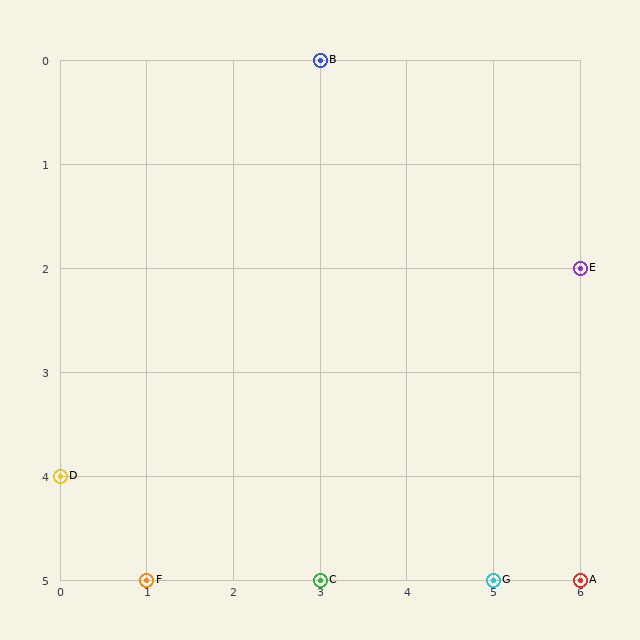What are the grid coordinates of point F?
Point F is at grid coordinates (1, 5).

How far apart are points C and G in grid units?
Points C and G are 2 columns apart.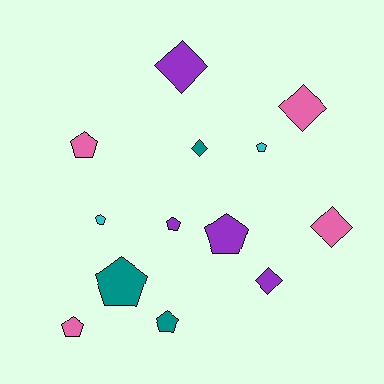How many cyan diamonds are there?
There are no cyan diamonds.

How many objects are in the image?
There are 13 objects.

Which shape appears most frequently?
Pentagon, with 8 objects.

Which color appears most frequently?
Pink, with 4 objects.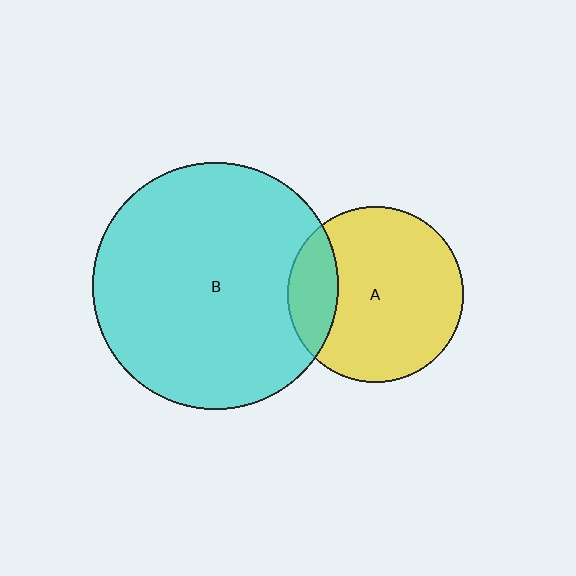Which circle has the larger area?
Circle B (cyan).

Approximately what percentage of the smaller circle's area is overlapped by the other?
Approximately 20%.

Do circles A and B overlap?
Yes.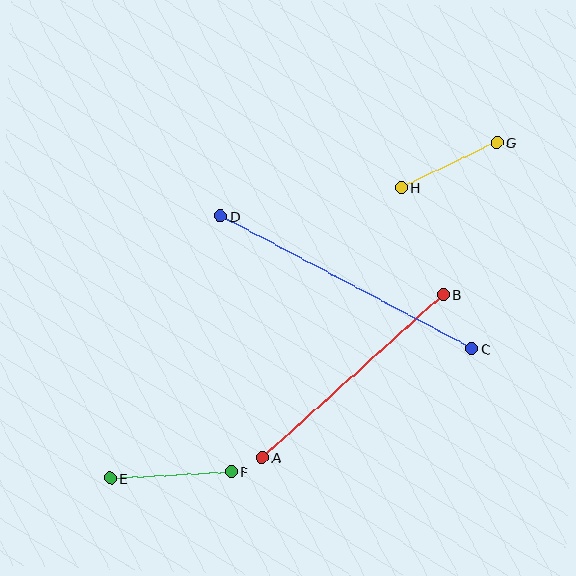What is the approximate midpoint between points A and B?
The midpoint is at approximately (353, 376) pixels.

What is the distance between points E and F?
The distance is approximately 122 pixels.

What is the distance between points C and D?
The distance is approximately 284 pixels.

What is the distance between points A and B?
The distance is approximately 243 pixels.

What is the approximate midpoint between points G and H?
The midpoint is at approximately (449, 165) pixels.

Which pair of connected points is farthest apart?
Points C and D are farthest apart.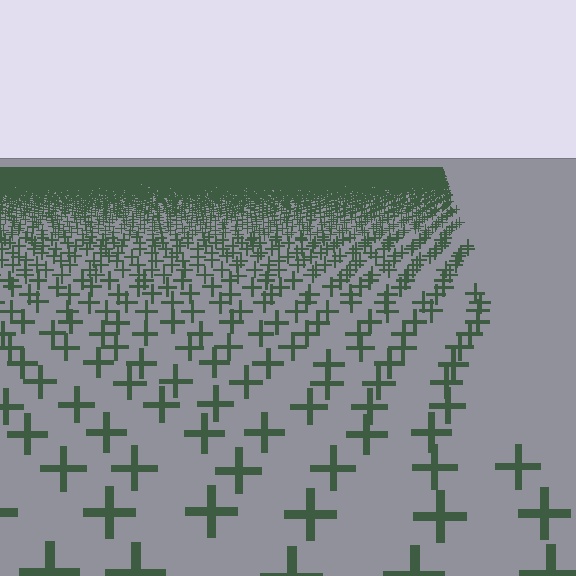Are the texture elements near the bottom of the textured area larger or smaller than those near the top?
Larger. Near the bottom, elements are closer to the viewer and appear at a bigger on-screen size.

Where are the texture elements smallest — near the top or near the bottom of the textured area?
Near the top.